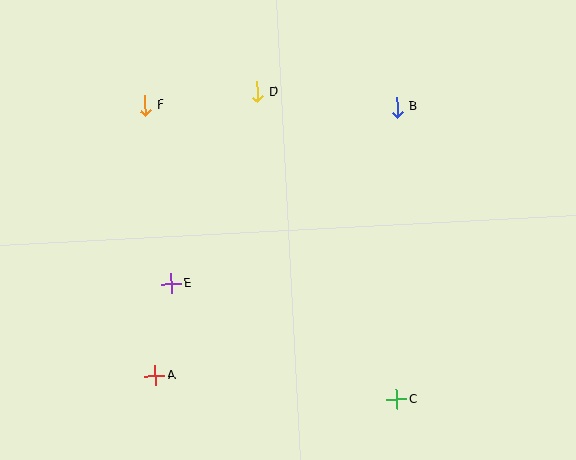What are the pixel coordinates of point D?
Point D is at (257, 92).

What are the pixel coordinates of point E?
Point E is at (171, 284).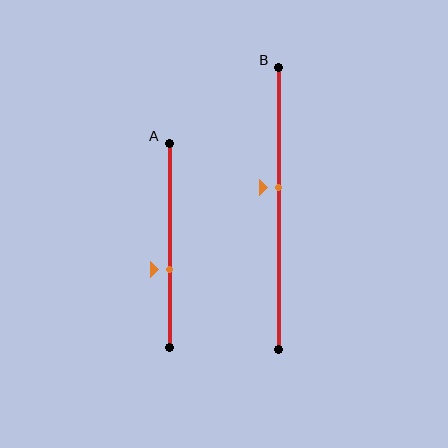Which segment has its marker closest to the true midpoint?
Segment B has its marker closest to the true midpoint.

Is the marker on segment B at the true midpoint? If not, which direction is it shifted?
No, the marker on segment B is shifted upward by about 8% of the segment length.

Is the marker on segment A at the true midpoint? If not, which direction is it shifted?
No, the marker on segment A is shifted downward by about 12% of the segment length.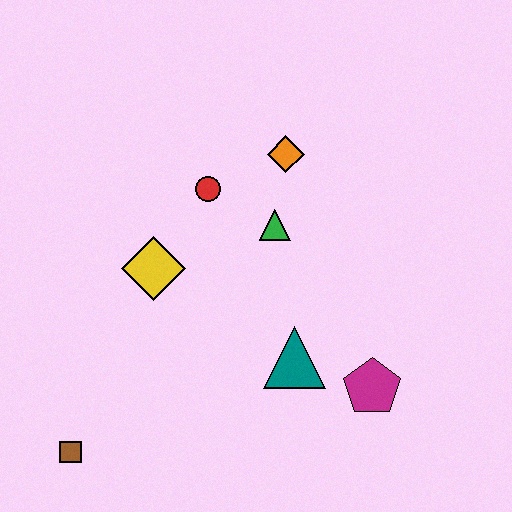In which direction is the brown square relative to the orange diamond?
The brown square is below the orange diamond.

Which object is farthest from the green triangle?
The brown square is farthest from the green triangle.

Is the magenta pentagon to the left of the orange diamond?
No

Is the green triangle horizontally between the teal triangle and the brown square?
Yes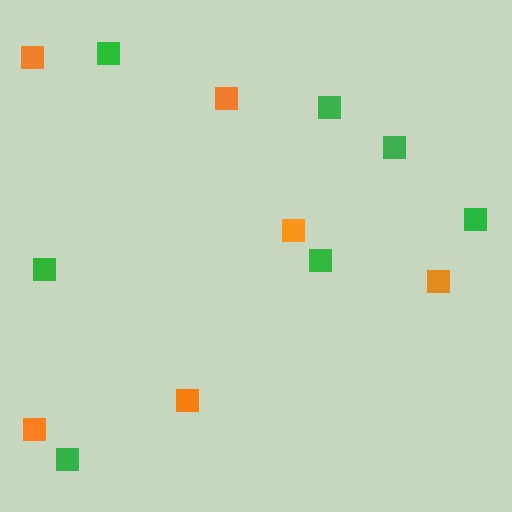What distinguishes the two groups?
There are 2 groups: one group of orange squares (6) and one group of green squares (7).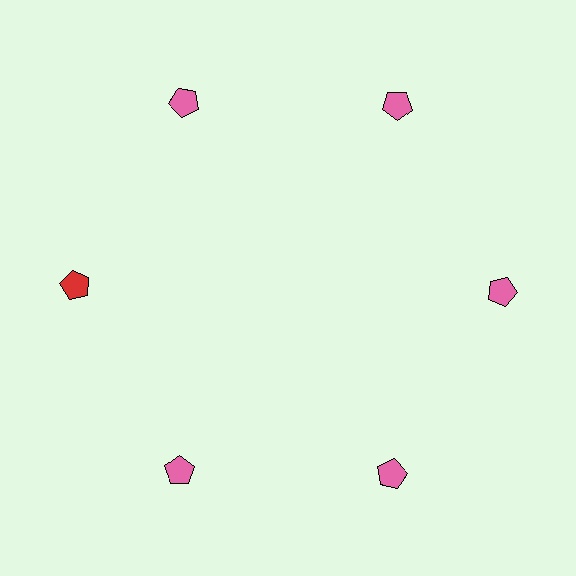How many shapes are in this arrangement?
There are 6 shapes arranged in a ring pattern.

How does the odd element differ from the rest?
It has a different color: red instead of pink.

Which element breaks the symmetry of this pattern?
The red pentagon at roughly the 9 o'clock position breaks the symmetry. All other shapes are pink pentagons.